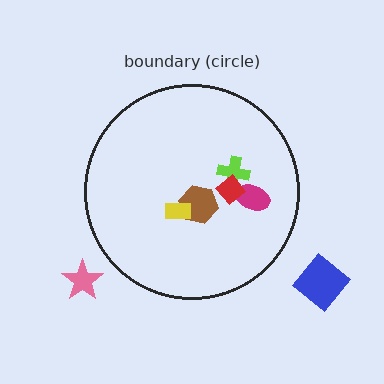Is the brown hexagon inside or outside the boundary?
Inside.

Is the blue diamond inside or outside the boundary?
Outside.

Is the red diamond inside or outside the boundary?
Inside.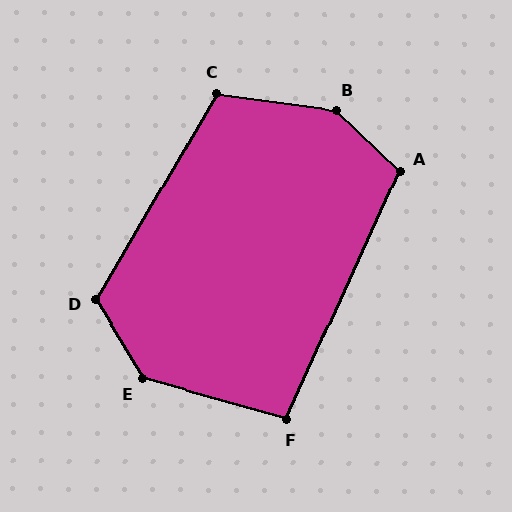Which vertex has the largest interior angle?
B, at approximately 143 degrees.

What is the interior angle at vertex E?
Approximately 137 degrees (obtuse).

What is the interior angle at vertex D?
Approximately 118 degrees (obtuse).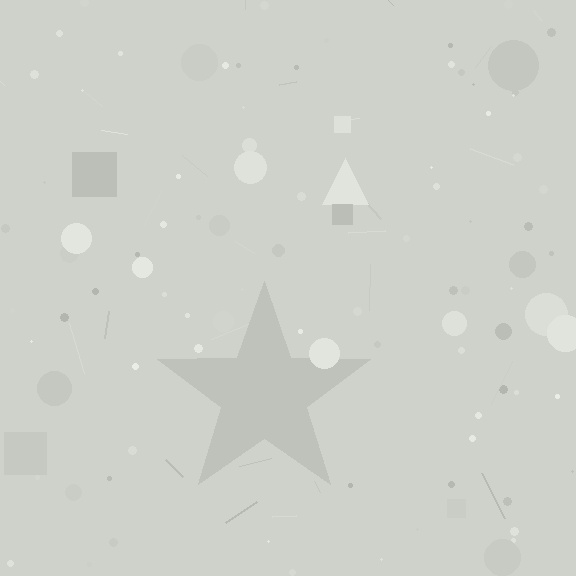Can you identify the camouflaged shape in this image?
The camouflaged shape is a star.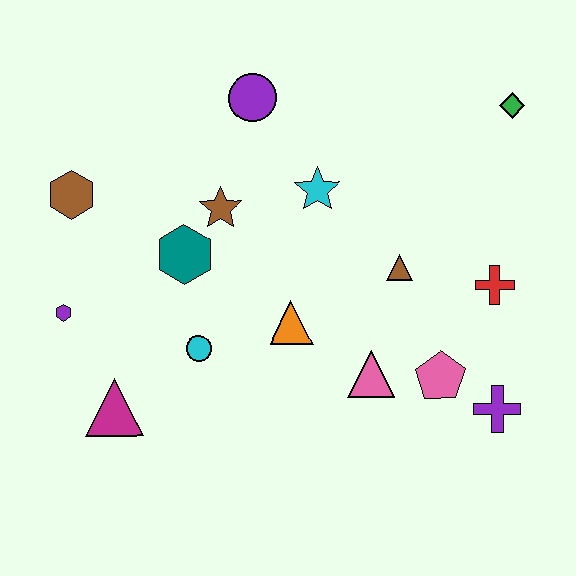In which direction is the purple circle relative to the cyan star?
The purple circle is above the cyan star.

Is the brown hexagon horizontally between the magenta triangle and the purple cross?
No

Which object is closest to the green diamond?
The red cross is closest to the green diamond.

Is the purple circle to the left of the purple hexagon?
No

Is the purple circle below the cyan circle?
No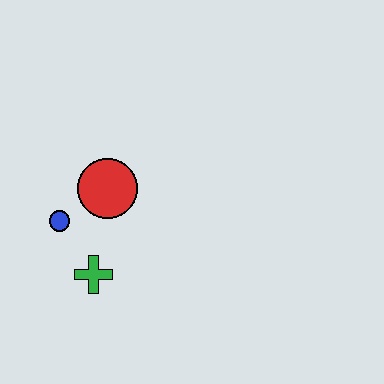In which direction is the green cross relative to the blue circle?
The green cross is below the blue circle.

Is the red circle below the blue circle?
No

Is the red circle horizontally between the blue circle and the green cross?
No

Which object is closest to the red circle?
The blue circle is closest to the red circle.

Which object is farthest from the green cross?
The red circle is farthest from the green cross.